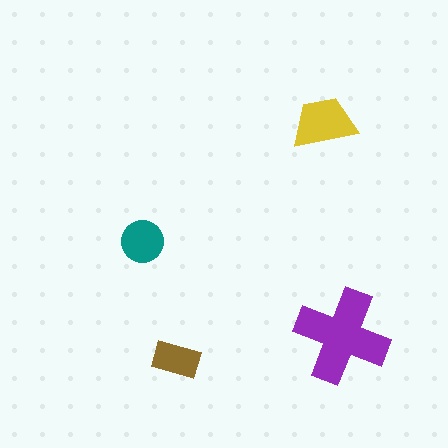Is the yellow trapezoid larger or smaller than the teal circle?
Larger.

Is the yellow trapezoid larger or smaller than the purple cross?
Smaller.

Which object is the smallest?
The brown rectangle.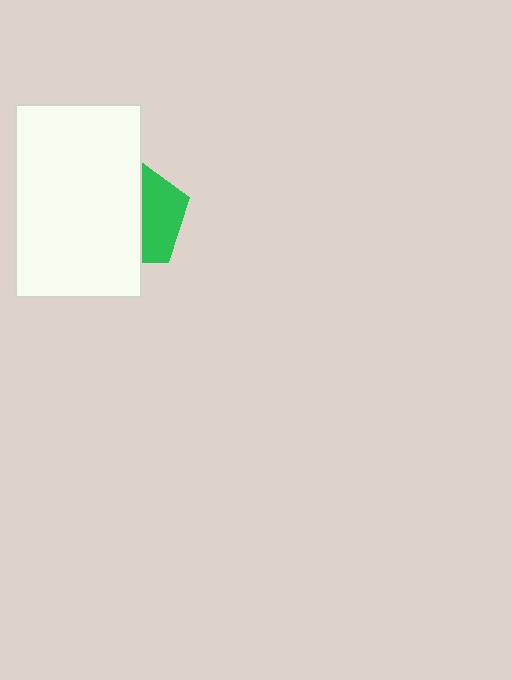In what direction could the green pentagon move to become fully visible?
The green pentagon could move right. That would shift it out from behind the white rectangle entirely.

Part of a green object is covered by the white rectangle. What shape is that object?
It is a pentagon.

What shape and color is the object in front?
The object in front is a white rectangle.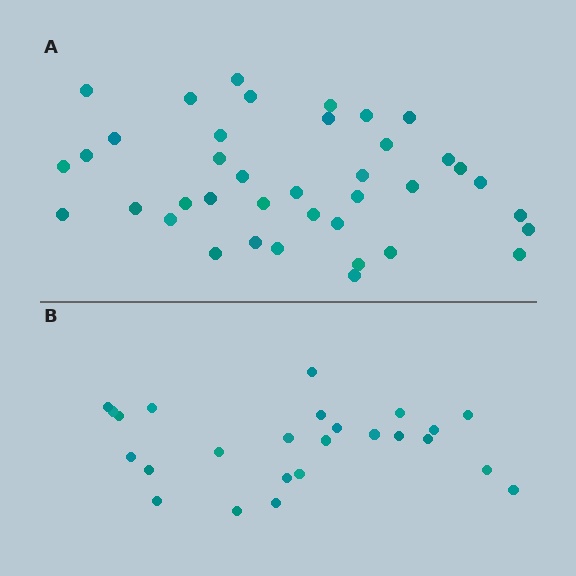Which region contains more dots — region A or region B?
Region A (the top region) has more dots.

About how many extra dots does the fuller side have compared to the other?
Region A has approximately 15 more dots than region B.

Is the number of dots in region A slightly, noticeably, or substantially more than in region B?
Region A has substantially more. The ratio is roughly 1.6 to 1.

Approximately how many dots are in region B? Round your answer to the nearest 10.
About 20 dots. (The exact count is 25, which rounds to 20.)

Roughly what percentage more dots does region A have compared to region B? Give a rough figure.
About 55% more.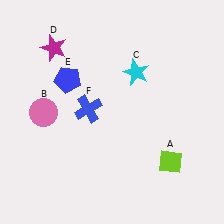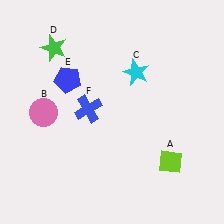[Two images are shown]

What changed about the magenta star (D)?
In Image 1, D is magenta. In Image 2, it changed to green.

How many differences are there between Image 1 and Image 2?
There is 1 difference between the two images.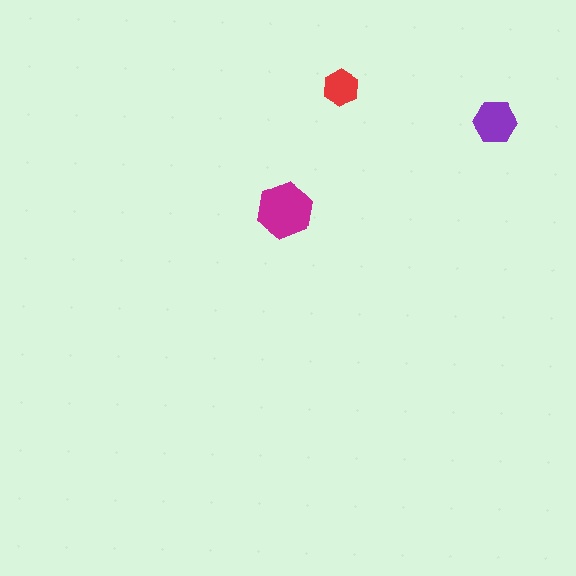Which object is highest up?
The red hexagon is topmost.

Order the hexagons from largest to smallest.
the magenta one, the purple one, the red one.